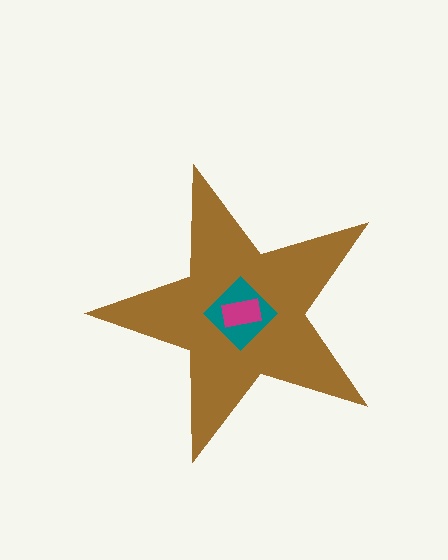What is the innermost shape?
The magenta rectangle.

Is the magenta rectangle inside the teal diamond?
Yes.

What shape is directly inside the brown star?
The teal diamond.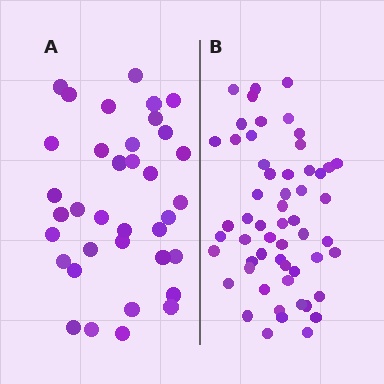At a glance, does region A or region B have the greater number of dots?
Region B (the right region) has more dots.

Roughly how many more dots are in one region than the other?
Region B has approximately 20 more dots than region A.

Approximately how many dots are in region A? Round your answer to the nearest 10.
About 40 dots. (The exact count is 36, which rounds to 40.)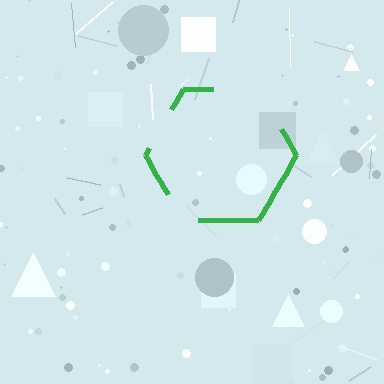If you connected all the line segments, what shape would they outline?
They would outline a hexagon.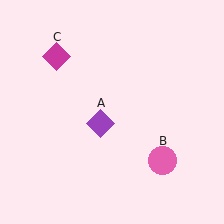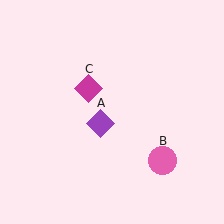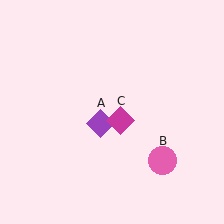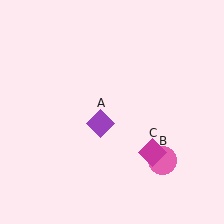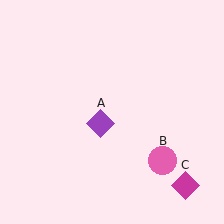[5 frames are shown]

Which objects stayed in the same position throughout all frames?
Purple diamond (object A) and pink circle (object B) remained stationary.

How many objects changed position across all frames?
1 object changed position: magenta diamond (object C).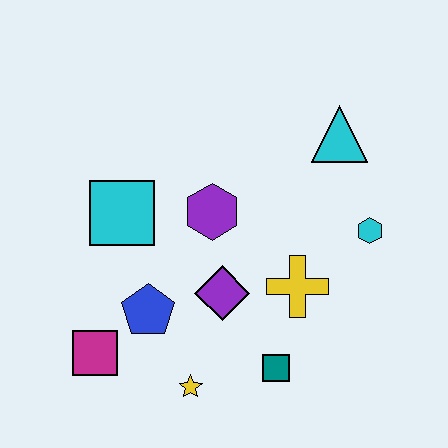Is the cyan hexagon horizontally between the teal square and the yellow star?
No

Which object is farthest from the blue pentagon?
The cyan triangle is farthest from the blue pentagon.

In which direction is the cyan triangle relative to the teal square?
The cyan triangle is above the teal square.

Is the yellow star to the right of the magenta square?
Yes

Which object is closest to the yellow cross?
The purple diamond is closest to the yellow cross.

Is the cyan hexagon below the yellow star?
No